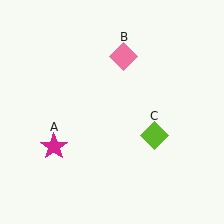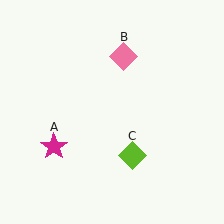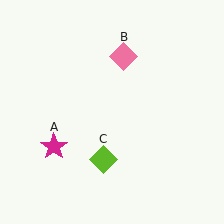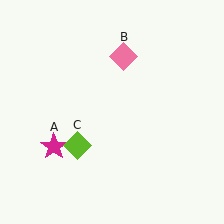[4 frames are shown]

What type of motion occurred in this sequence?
The lime diamond (object C) rotated clockwise around the center of the scene.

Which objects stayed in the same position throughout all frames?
Magenta star (object A) and pink diamond (object B) remained stationary.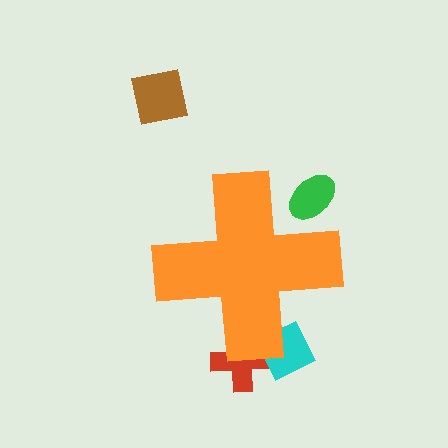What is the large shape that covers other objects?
An orange cross.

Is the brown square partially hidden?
No, the brown square is fully visible.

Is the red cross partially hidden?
Yes, the red cross is partially hidden behind the orange cross.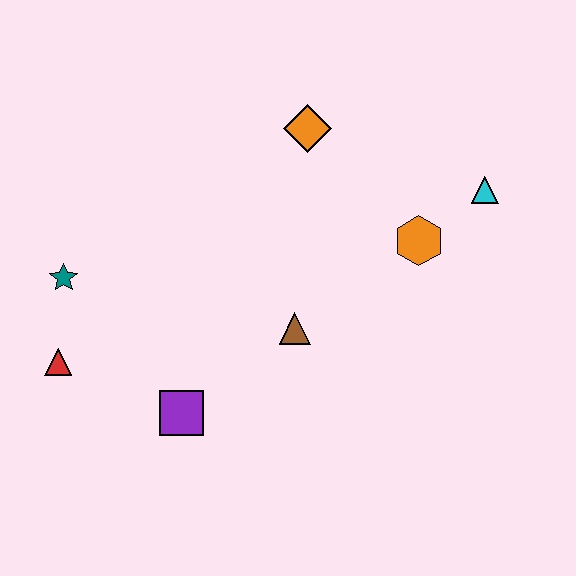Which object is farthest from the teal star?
The cyan triangle is farthest from the teal star.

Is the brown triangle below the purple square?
No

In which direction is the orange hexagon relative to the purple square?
The orange hexagon is to the right of the purple square.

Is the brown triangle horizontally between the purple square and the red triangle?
No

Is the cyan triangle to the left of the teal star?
No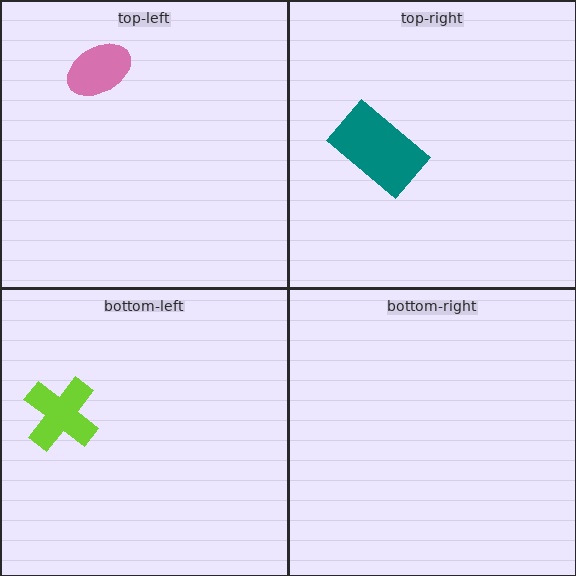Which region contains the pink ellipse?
The top-left region.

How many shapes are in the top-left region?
1.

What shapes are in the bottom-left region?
The lime cross.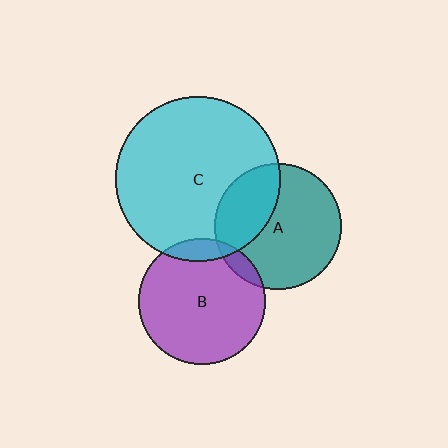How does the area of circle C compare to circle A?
Approximately 1.7 times.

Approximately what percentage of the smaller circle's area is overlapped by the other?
Approximately 10%.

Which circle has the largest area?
Circle C (cyan).